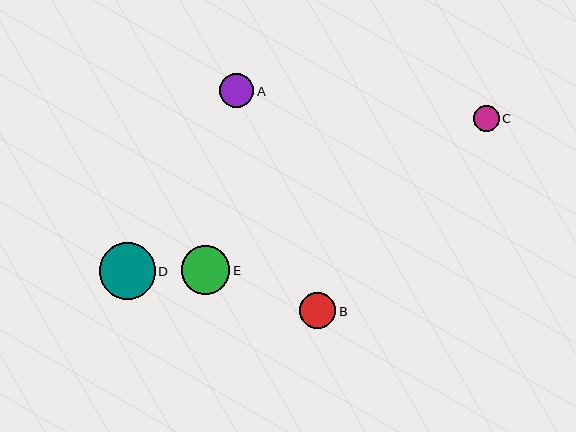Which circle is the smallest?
Circle C is the smallest with a size of approximately 26 pixels.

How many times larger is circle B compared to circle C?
Circle B is approximately 1.4 times the size of circle C.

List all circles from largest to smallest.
From largest to smallest: D, E, B, A, C.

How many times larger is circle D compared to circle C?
Circle D is approximately 2.1 times the size of circle C.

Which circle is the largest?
Circle D is the largest with a size of approximately 56 pixels.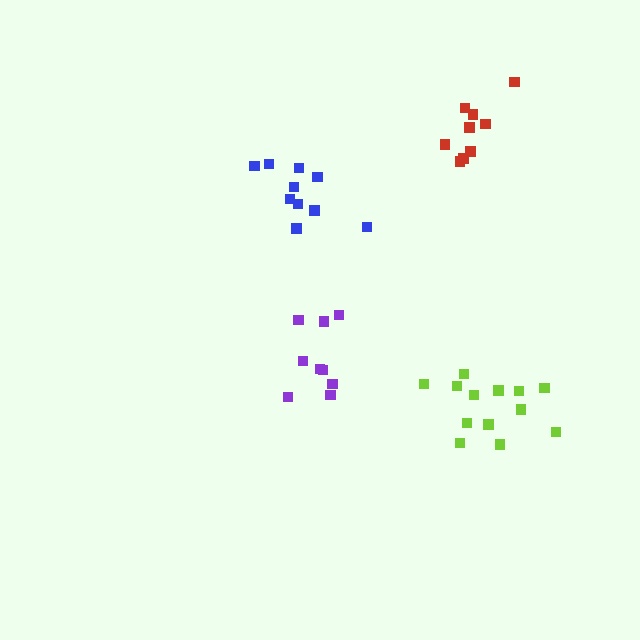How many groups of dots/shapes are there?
There are 4 groups.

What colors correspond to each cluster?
The clusters are colored: red, purple, lime, blue.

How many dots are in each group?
Group 1: 9 dots, Group 2: 9 dots, Group 3: 13 dots, Group 4: 10 dots (41 total).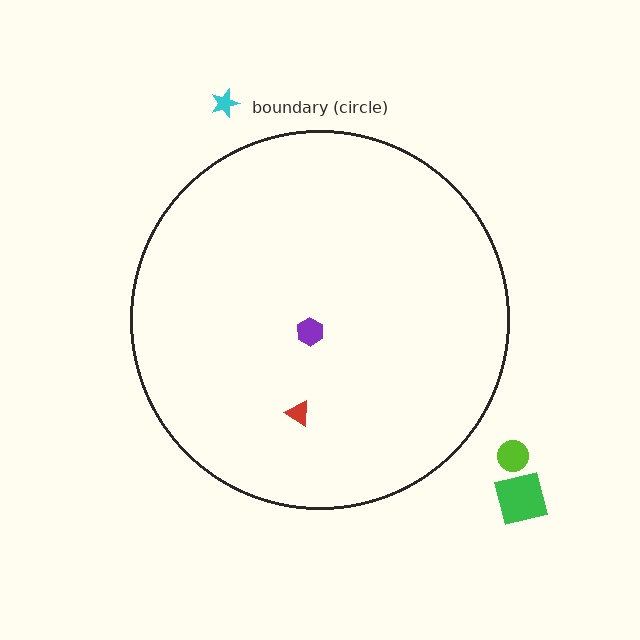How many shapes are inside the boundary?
2 inside, 3 outside.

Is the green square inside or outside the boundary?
Outside.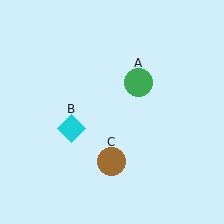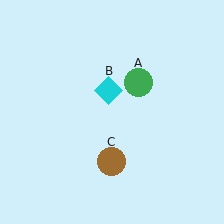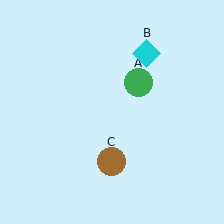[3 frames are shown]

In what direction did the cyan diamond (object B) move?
The cyan diamond (object B) moved up and to the right.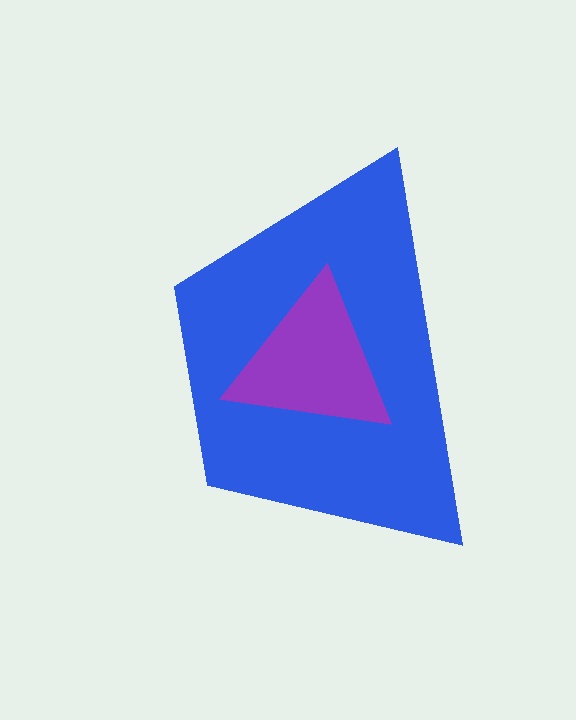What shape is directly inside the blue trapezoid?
The purple triangle.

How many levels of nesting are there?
2.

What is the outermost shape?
The blue trapezoid.